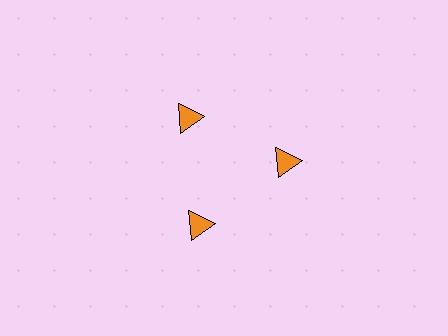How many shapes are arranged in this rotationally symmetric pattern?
There are 3 shapes, arranged in 3 groups of 1.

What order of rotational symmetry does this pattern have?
This pattern has 3-fold rotational symmetry.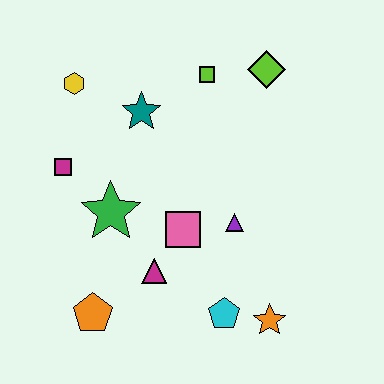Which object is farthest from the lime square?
The orange pentagon is farthest from the lime square.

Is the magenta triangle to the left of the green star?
No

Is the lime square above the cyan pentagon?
Yes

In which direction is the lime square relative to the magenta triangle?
The lime square is above the magenta triangle.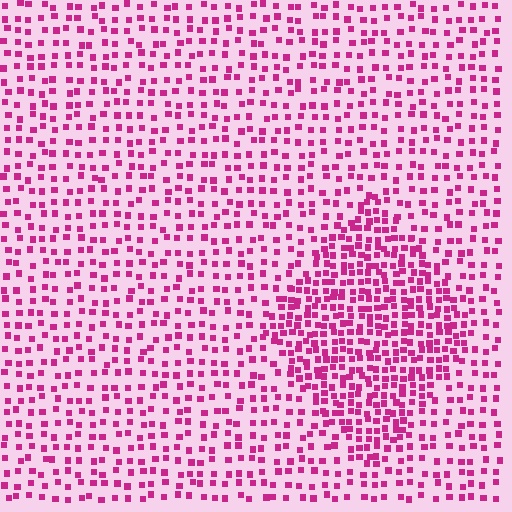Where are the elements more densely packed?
The elements are more densely packed inside the diamond boundary.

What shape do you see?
I see a diamond.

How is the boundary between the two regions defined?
The boundary is defined by a change in element density (approximately 2.0x ratio). All elements are the same color, size, and shape.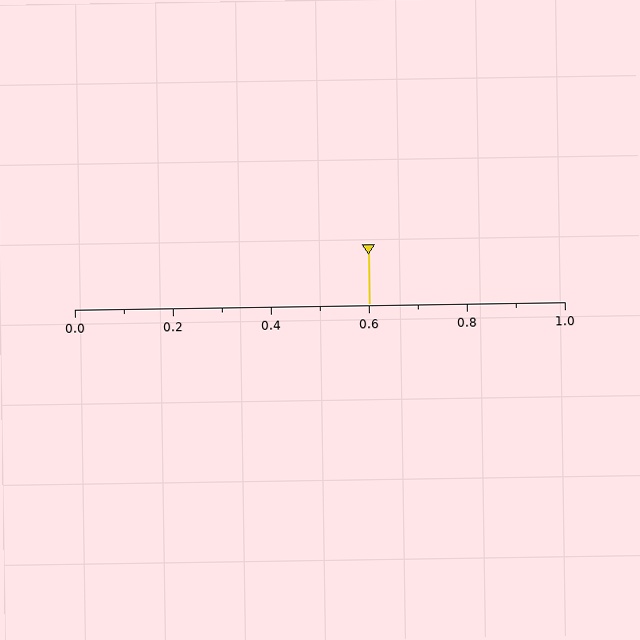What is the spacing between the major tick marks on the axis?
The major ticks are spaced 0.2 apart.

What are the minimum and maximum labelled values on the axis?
The axis runs from 0.0 to 1.0.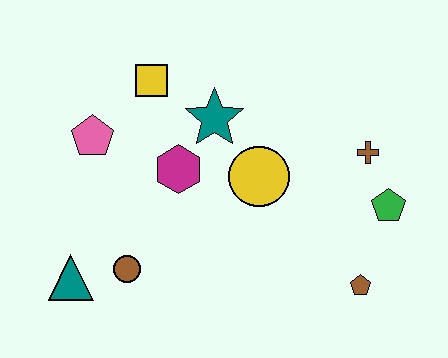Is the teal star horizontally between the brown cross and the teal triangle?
Yes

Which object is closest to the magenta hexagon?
The teal star is closest to the magenta hexagon.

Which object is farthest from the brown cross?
The teal triangle is farthest from the brown cross.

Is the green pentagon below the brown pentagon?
No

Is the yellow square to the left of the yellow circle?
Yes